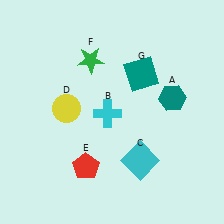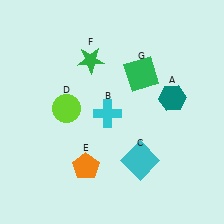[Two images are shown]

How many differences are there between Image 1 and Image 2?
There are 3 differences between the two images.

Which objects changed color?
D changed from yellow to lime. E changed from red to orange. G changed from teal to green.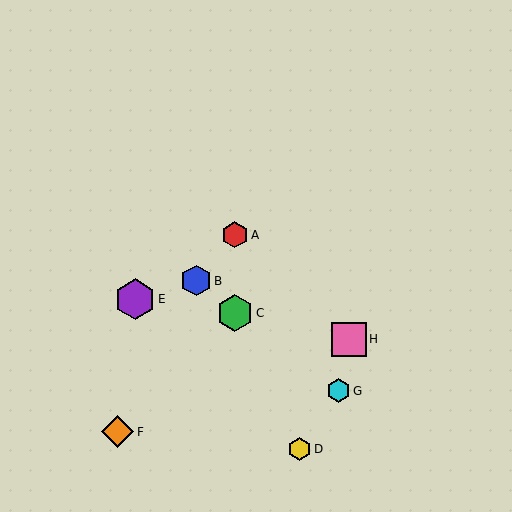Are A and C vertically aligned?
Yes, both are at x≈235.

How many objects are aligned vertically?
2 objects (A, C) are aligned vertically.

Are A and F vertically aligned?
No, A is at x≈235 and F is at x≈118.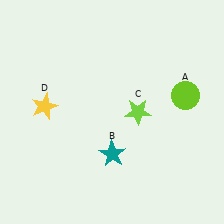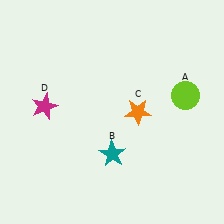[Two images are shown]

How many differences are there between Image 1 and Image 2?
There are 2 differences between the two images.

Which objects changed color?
C changed from lime to orange. D changed from yellow to magenta.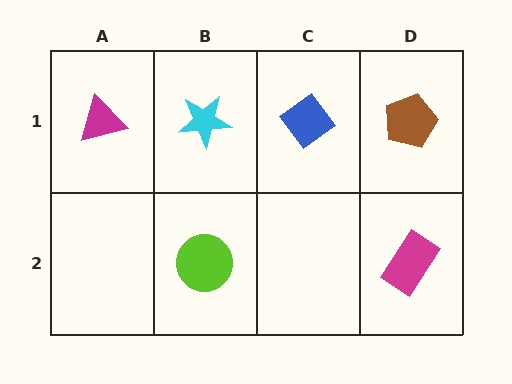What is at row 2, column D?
A magenta rectangle.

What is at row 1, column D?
A brown pentagon.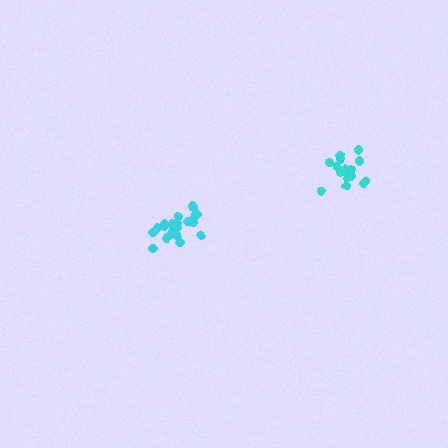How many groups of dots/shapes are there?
There are 2 groups.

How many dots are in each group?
Group 1: 15 dots, Group 2: 21 dots (36 total).